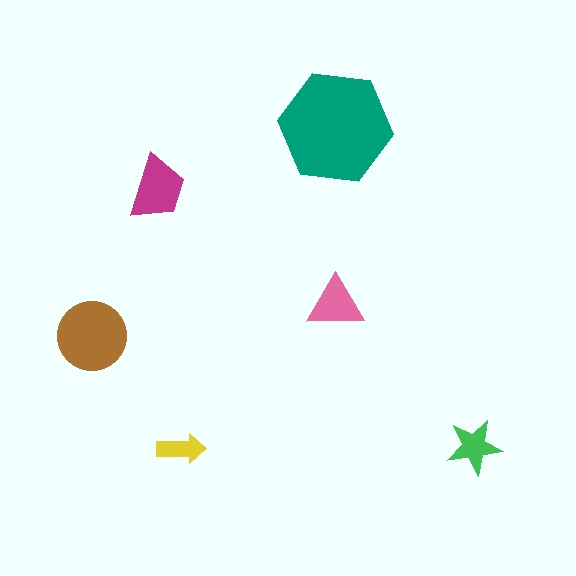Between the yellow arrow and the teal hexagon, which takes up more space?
The teal hexagon.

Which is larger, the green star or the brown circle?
The brown circle.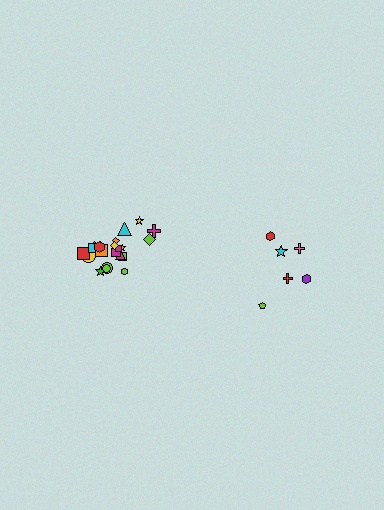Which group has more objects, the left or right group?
The left group.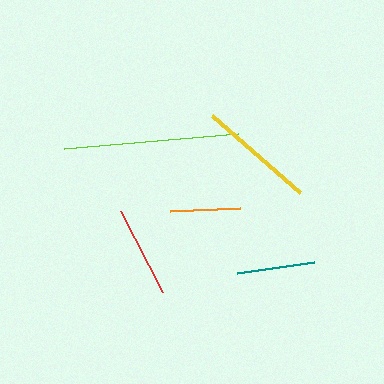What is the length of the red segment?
The red segment is approximately 92 pixels long.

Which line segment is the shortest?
The orange line is the shortest at approximately 69 pixels.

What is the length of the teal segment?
The teal segment is approximately 78 pixels long.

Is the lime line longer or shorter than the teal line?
The lime line is longer than the teal line.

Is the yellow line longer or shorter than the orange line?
The yellow line is longer than the orange line.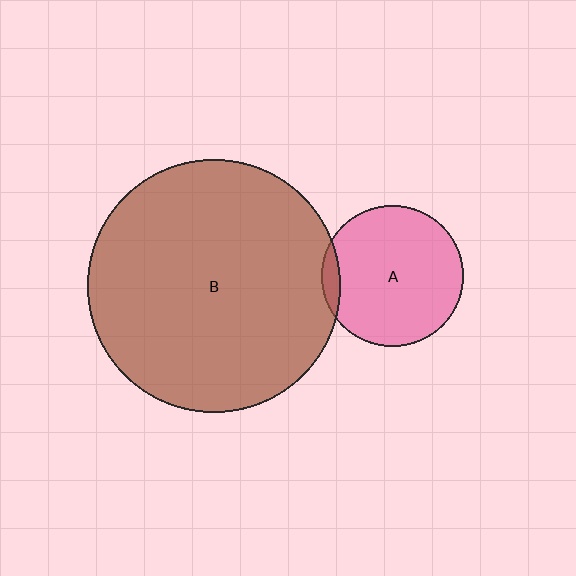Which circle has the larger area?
Circle B (brown).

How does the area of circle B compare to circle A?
Approximately 3.2 times.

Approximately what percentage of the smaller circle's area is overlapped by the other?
Approximately 5%.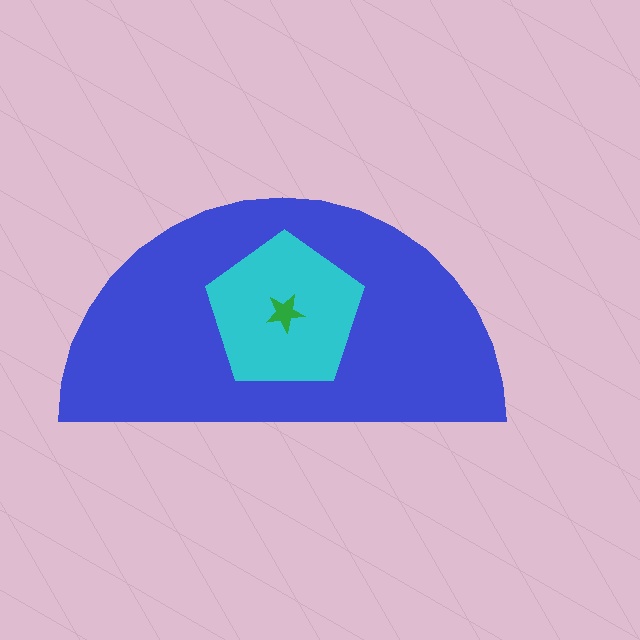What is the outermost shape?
The blue semicircle.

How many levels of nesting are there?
3.